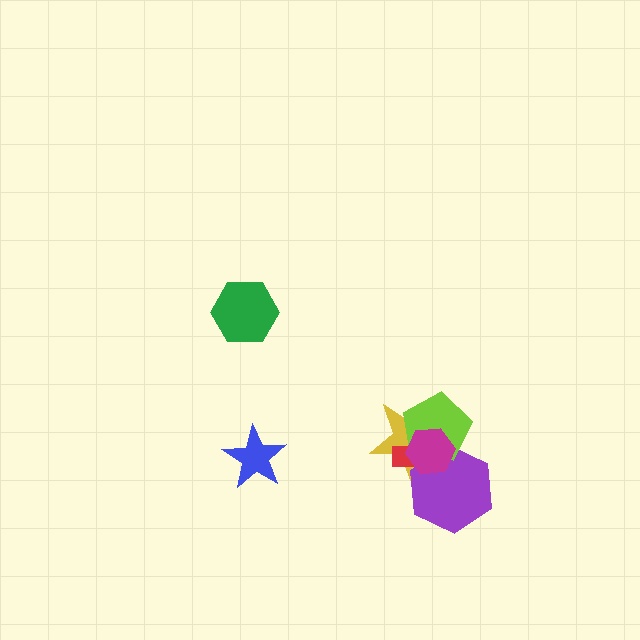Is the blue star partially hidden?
No, no other shape covers it.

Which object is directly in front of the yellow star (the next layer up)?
The red cross is directly in front of the yellow star.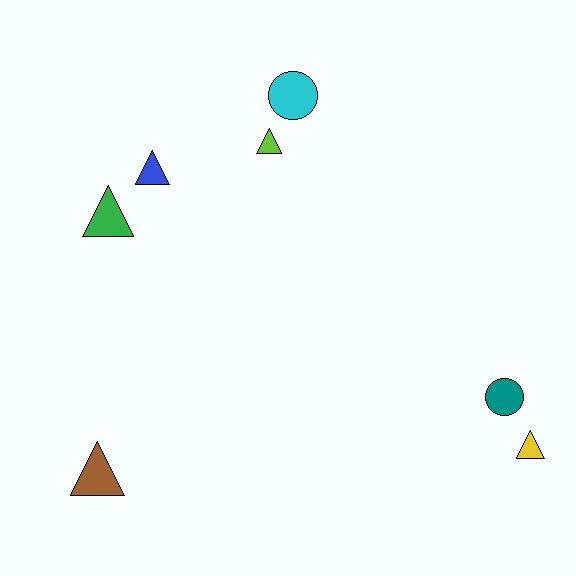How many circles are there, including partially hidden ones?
There are 2 circles.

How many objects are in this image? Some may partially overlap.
There are 7 objects.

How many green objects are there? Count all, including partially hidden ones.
There is 1 green object.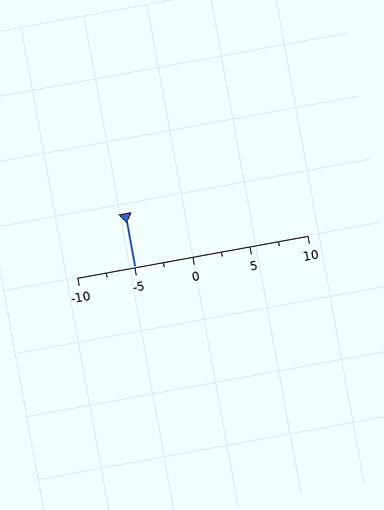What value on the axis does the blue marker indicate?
The marker indicates approximately -5.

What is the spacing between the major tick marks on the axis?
The major ticks are spaced 5 apart.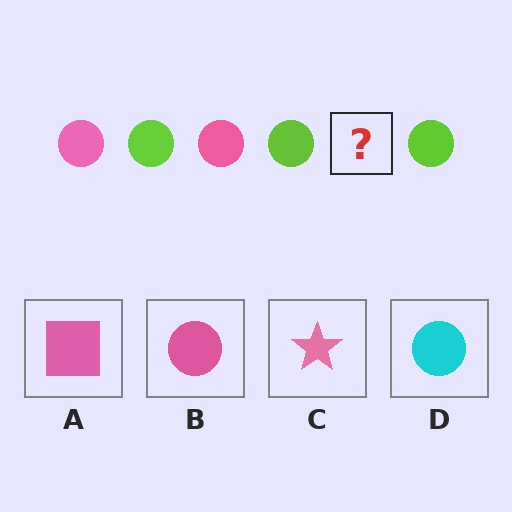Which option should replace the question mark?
Option B.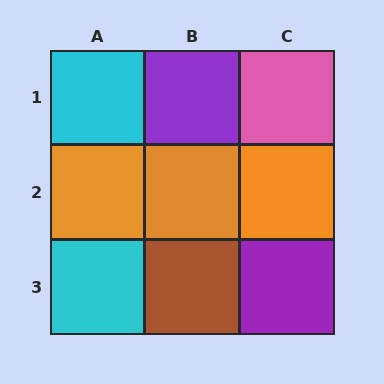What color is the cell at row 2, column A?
Orange.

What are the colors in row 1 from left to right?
Cyan, purple, pink.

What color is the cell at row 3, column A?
Cyan.